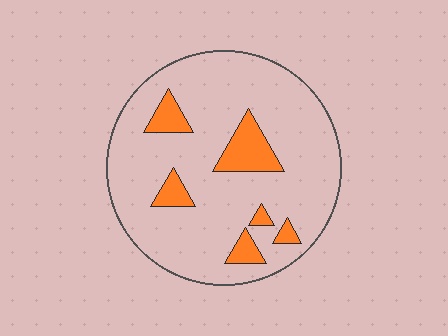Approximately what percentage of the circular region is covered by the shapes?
Approximately 15%.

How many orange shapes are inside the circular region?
6.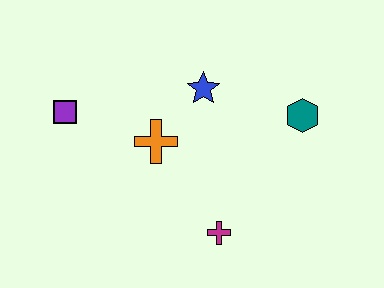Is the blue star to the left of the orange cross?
No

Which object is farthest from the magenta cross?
The purple square is farthest from the magenta cross.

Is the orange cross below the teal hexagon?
Yes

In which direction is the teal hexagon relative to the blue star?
The teal hexagon is to the right of the blue star.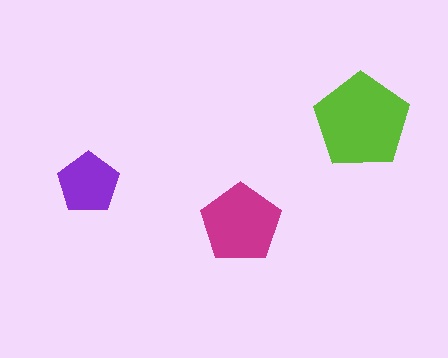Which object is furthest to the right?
The lime pentagon is rightmost.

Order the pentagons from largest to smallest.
the lime one, the magenta one, the purple one.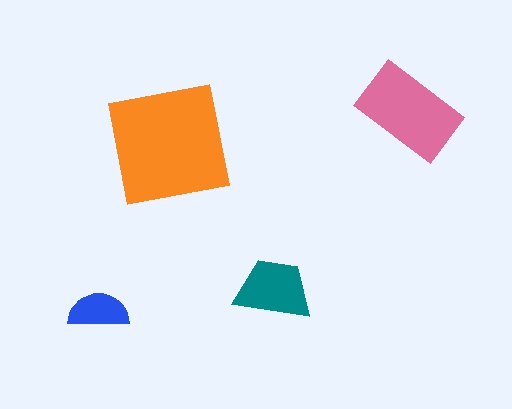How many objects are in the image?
There are 4 objects in the image.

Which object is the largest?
The orange square.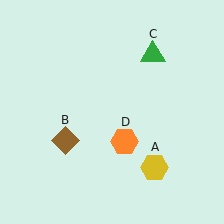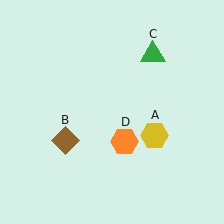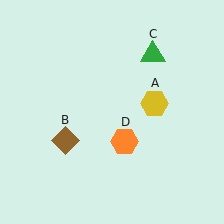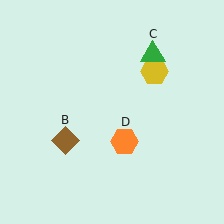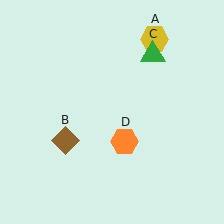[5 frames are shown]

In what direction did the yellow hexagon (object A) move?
The yellow hexagon (object A) moved up.